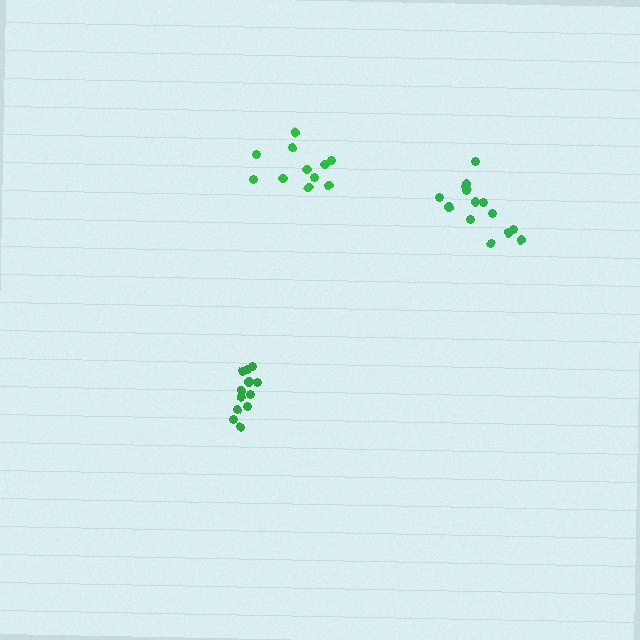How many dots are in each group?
Group 1: 11 dots, Group 2: 12 dots, Group 3: 14 dots (37 total).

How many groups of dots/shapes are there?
There are 3 groups.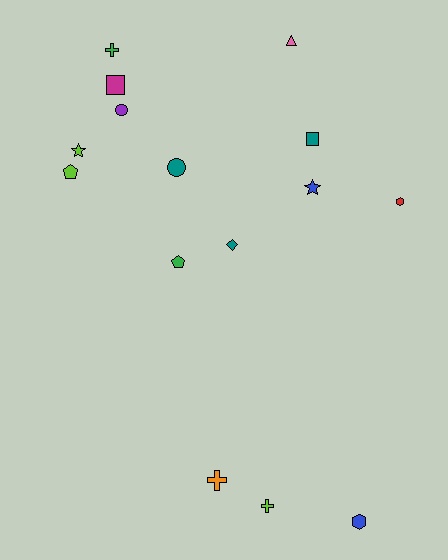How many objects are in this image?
There are 15 objects.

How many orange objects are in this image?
There is 1 orange object.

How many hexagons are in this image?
There are 2 hexagons.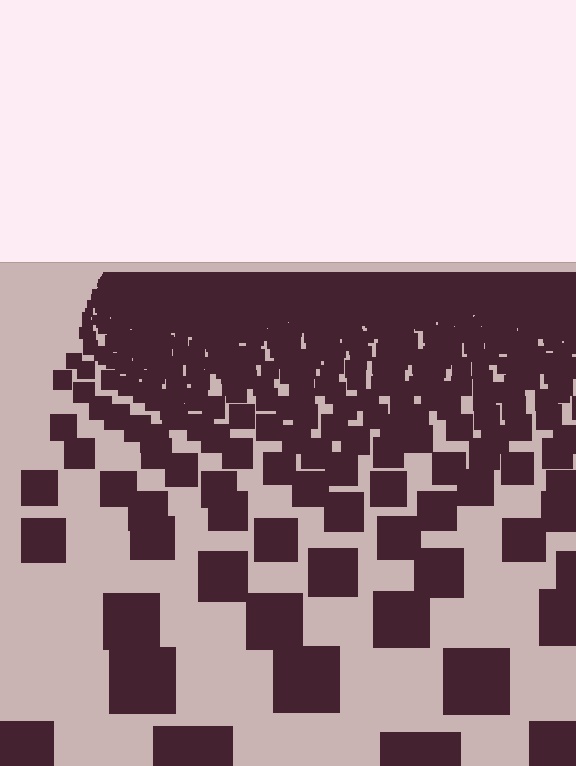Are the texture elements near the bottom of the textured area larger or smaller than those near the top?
Larger. Near the bottom, elements are closer to the viewer and appear at a bigger on-screen size.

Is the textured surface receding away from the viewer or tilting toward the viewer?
The surface is receding away from the viewer. Texture elements get smaller and denser toward the top.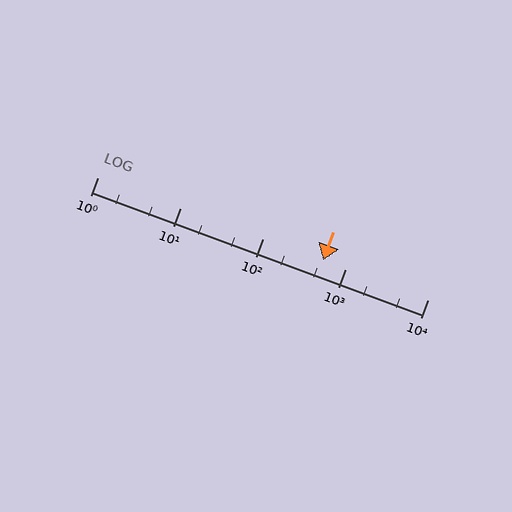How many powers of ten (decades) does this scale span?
The scale spans 4 decades, from 1 to 10000.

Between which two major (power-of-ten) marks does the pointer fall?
The pointer is between 100 and 1000.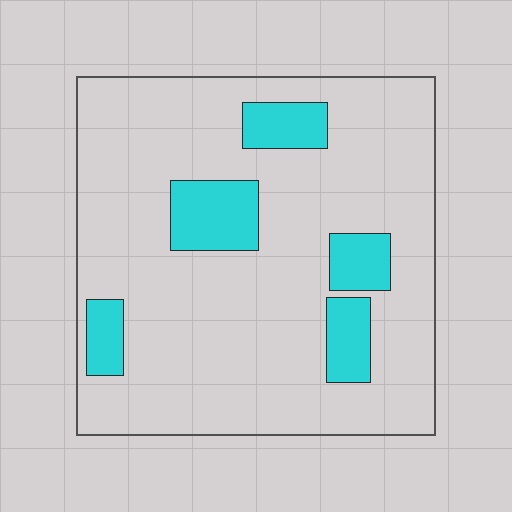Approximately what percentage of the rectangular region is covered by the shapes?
Approximately 15%.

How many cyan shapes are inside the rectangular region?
5.